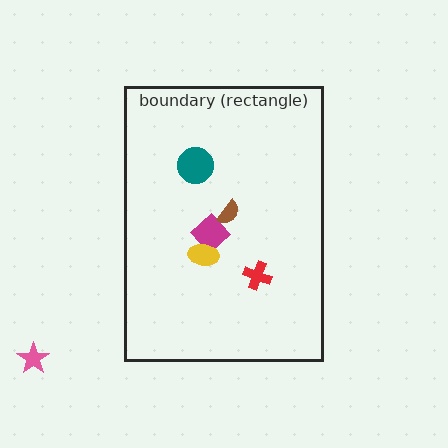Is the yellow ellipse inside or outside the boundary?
Inside.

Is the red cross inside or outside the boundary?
Inside.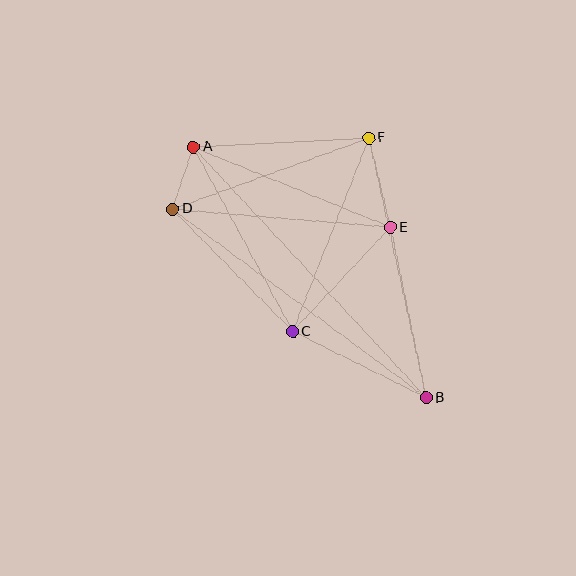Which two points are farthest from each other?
Points A and B are farthest from each other.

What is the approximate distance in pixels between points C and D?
The distance between C and D is approximately 171 pixels.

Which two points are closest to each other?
Points A and D are closest to each other.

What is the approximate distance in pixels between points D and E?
The distance between D and E is approximately 218 pixels.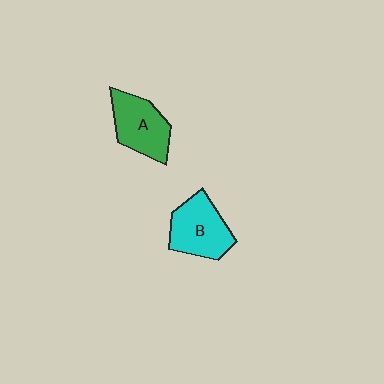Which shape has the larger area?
Shape B (cyan).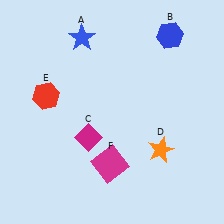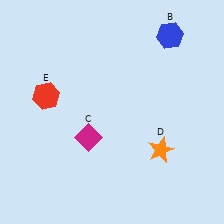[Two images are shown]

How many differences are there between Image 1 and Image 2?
There are 2 differences between the two images.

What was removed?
The blue star (A), the magenta square (F) were removed in Image 2.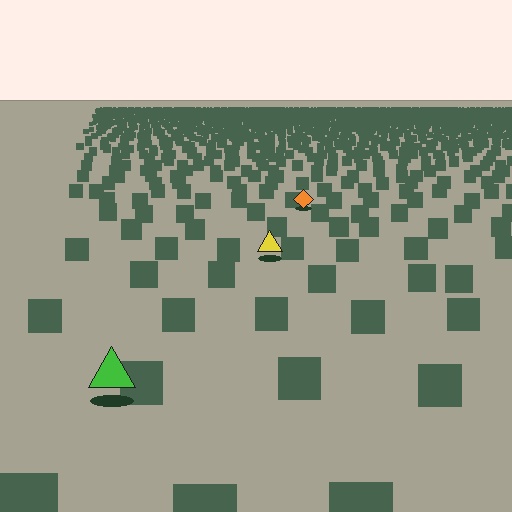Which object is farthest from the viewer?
The orange diamond is farthest from the viewer. It appears smaller and the ground texture around it is denser.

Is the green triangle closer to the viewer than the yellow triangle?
Yes. The green triangle is closer — you can tell from the texture gradient: the ground texture is coarser near it.